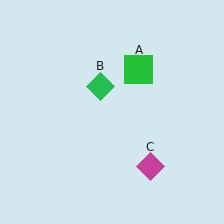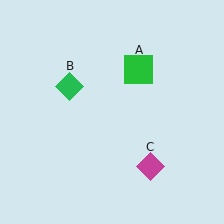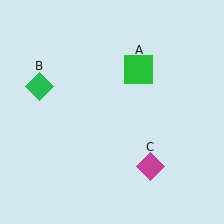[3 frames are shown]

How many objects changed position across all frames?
1 object changed position: green diamond (object B).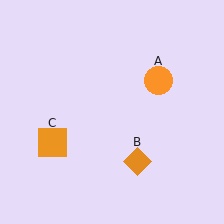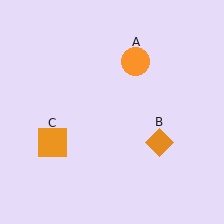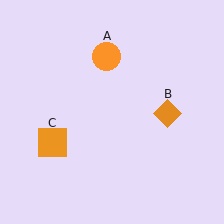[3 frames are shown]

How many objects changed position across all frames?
2 objects changed position: orange circle (object A), orange diamond (object B).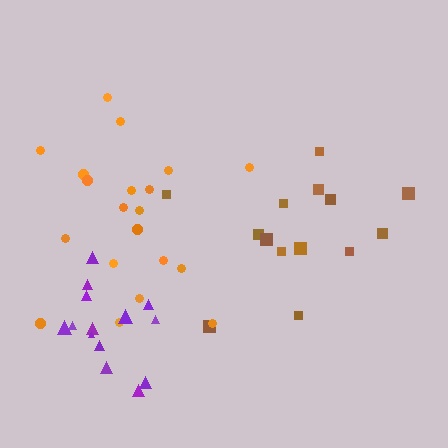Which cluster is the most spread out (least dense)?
Brown.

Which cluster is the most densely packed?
Purple.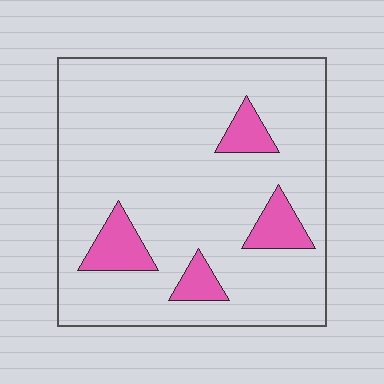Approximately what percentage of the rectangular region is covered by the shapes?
Approximately 10%.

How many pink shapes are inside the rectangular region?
4.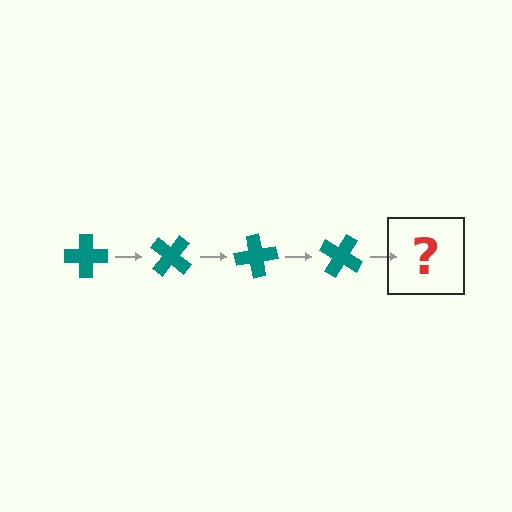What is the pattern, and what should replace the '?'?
The pattern is that the cross rotates 40 degrees each step. The '?' should be a teal cross rotated 160 degrees.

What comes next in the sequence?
The next element should be a teal cross rotated 160 degrees.